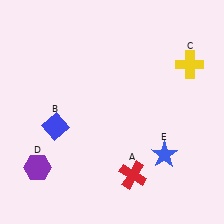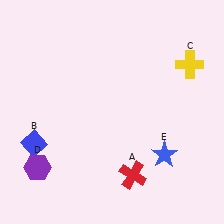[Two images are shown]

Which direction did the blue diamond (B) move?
The blue diamond (B) moved left.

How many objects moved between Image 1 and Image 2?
1 object moved between the two images.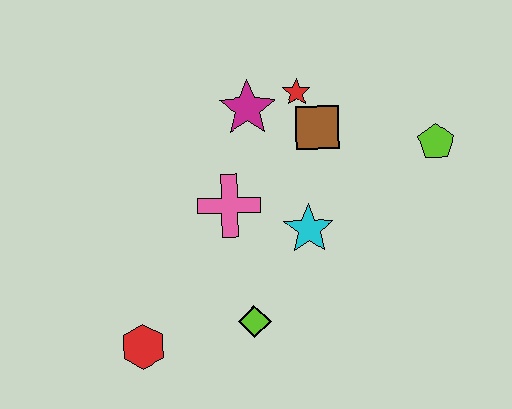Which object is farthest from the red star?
The red hexagon is farthest from the red star.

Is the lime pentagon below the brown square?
Yes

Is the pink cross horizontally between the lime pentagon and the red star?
No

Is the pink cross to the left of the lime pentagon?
Yes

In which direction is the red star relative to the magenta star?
The red star is to the right of the magenta star.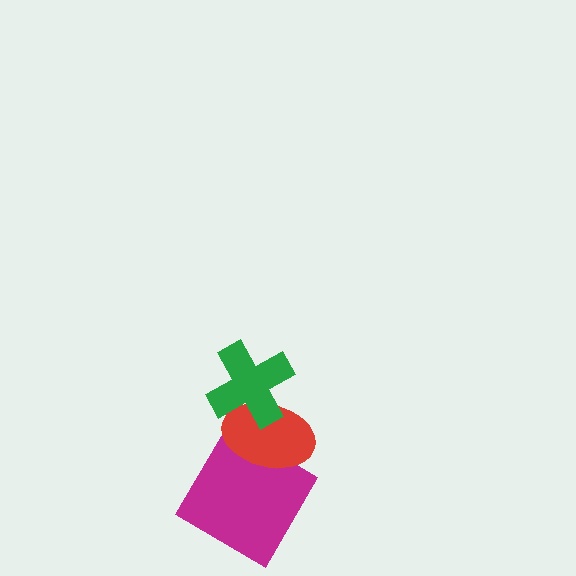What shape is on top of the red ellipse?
The green cross is on top of the red ellipse.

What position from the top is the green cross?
The green cross is 1st from the top.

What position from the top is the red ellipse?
The red ellipse is 2nd from the top.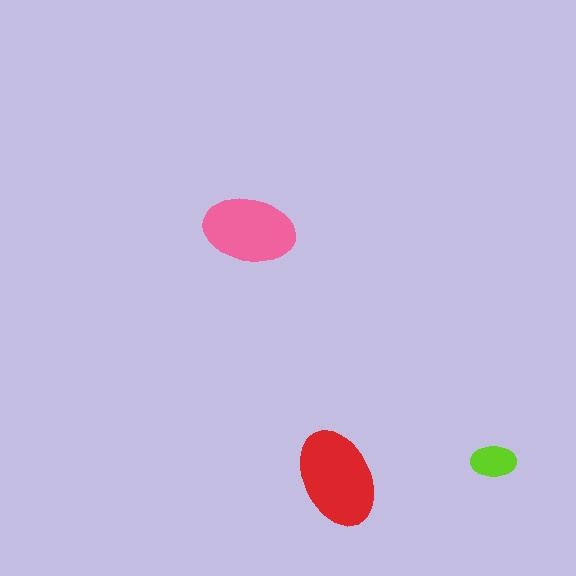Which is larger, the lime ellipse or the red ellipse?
The red one.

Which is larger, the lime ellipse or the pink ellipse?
The pink one.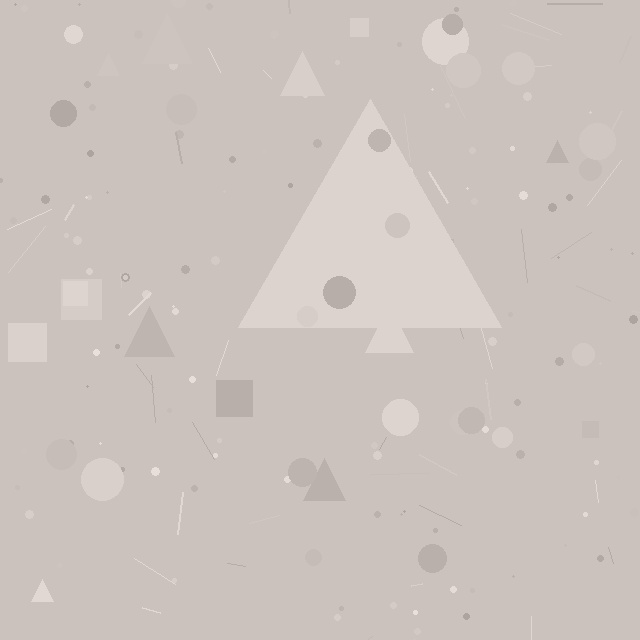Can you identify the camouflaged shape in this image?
The camouflaged shape is a triangle.